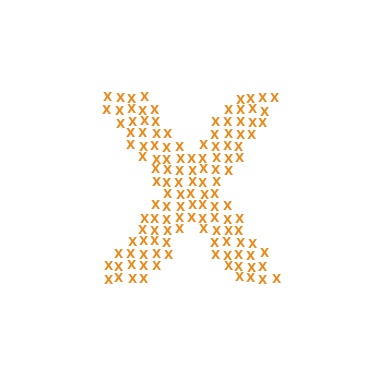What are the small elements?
The small elements are letter X's.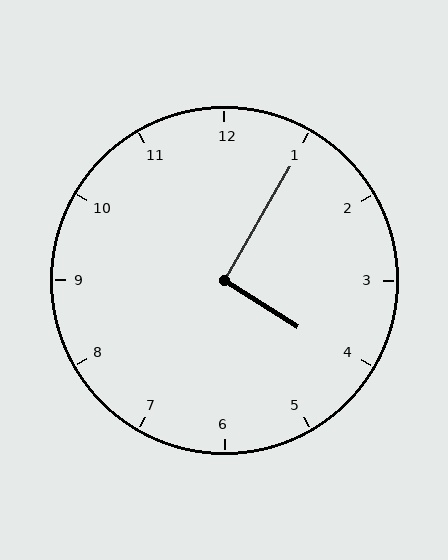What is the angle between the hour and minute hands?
Approximately 92 degrees.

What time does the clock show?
4:05.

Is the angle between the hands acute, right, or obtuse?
It is right.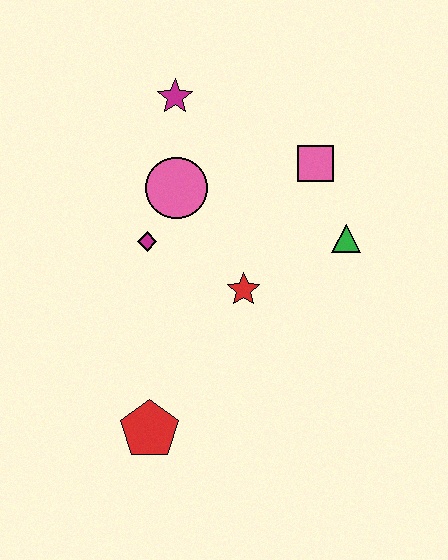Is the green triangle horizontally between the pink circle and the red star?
No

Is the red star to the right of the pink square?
No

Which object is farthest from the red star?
The magenta star is farthest from the red star.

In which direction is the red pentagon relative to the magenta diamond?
The red pentagon is below the magenta diamond.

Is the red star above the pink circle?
No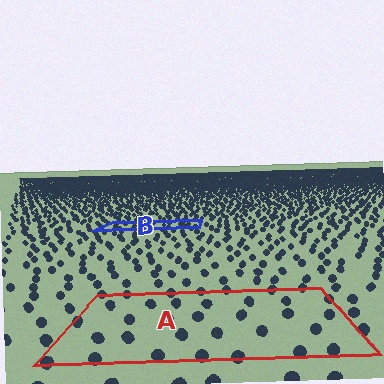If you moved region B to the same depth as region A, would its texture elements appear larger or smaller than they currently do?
They would appear larger. At a closer depth, the same texture elements are projected at a bigger on-screen size.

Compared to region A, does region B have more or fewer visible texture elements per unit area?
Region B has more texture elements per unit area — they are packed more densely because it is farther away.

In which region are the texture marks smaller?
The texture marks are smaller in region B, because it is farther away.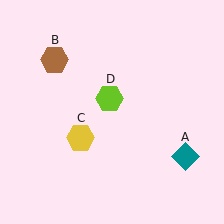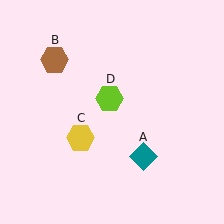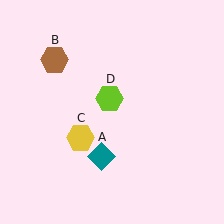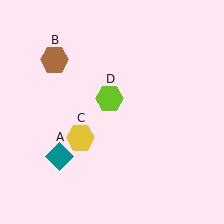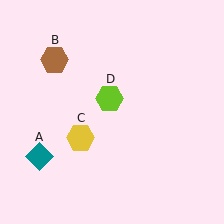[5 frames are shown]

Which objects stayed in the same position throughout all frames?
Brown hexagon (object B) and yellow hexagon (object C) and lime hexagon (object D) remained stationary.